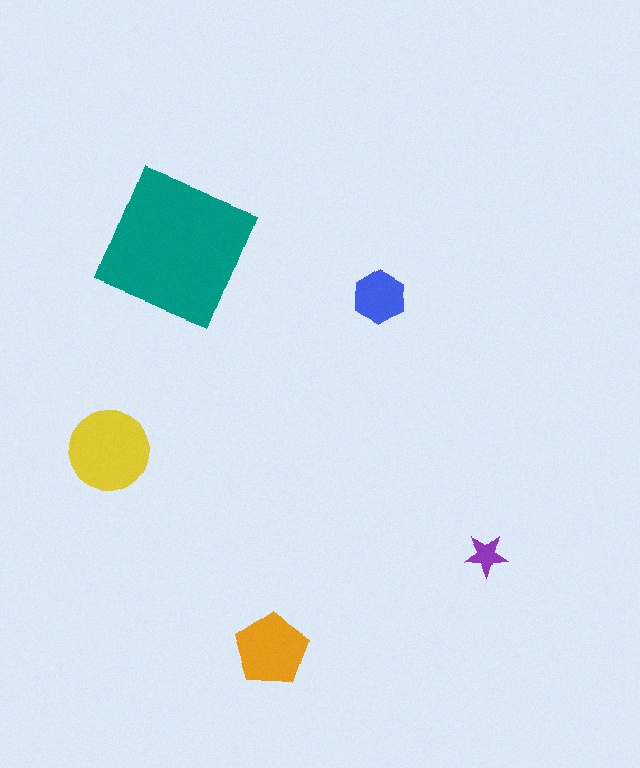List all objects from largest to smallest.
The teal square, the yellow circle, the orange pentagon, the blue hexagon, the purple star.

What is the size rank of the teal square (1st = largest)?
1st.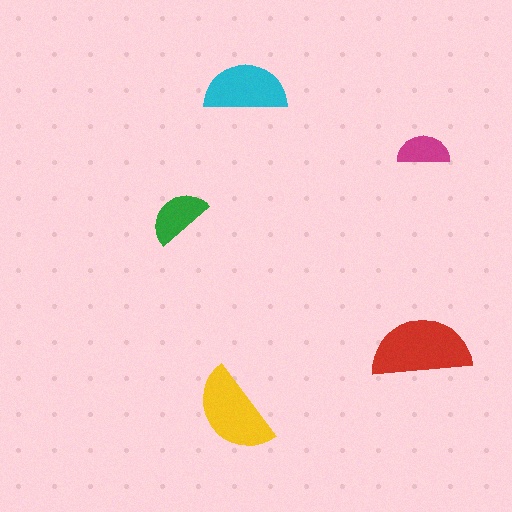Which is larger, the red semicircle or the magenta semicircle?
The red one.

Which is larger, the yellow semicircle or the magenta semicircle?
The yellow one.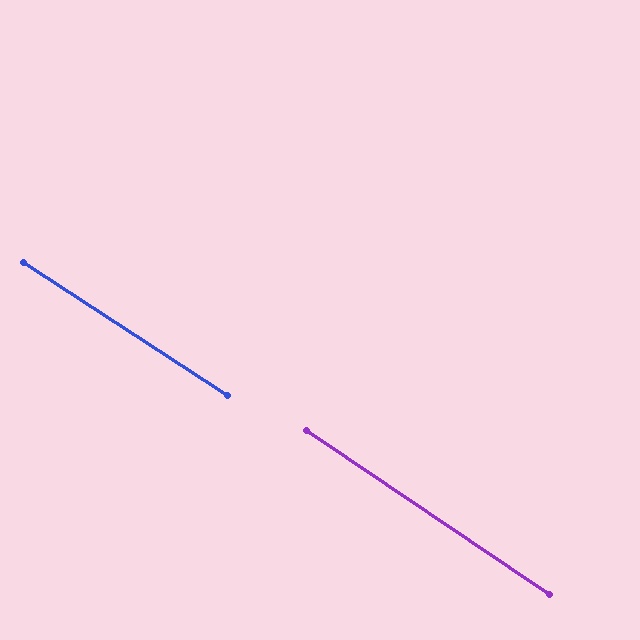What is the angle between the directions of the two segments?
Approximately 1 degree.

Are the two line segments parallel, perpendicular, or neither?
Parallel — their directions differ by only 0.9°.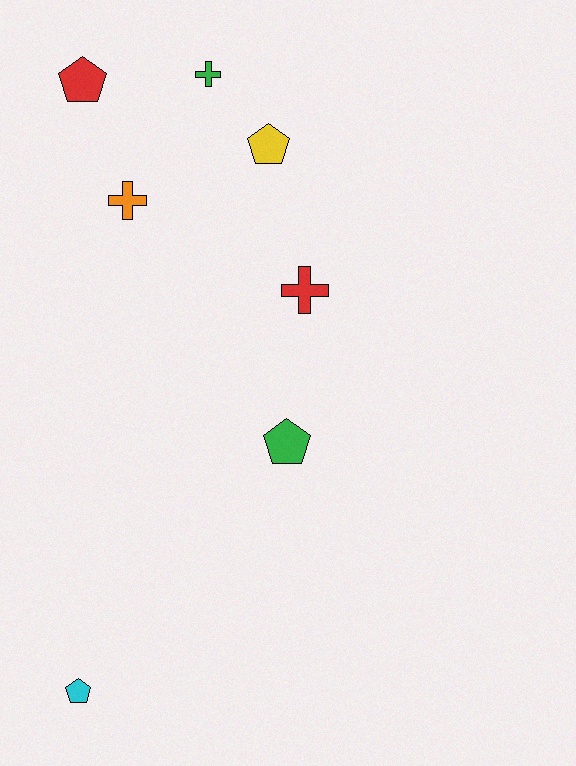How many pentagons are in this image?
There are 4 pentagons.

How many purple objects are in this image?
There are no purple objects.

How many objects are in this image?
There are 7 objects.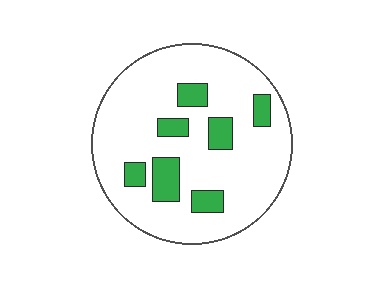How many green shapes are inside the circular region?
7.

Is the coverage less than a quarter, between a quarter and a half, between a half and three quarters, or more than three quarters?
Less than a quarter.